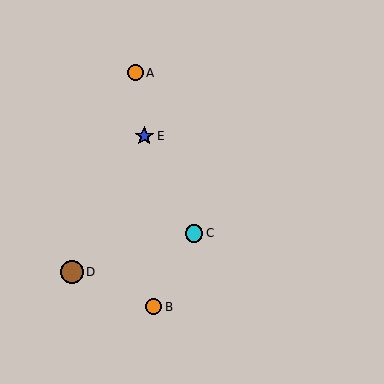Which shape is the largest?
The brown circle (labeled D) is the largest.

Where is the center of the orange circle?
The center of the orange circle is at (135, 73).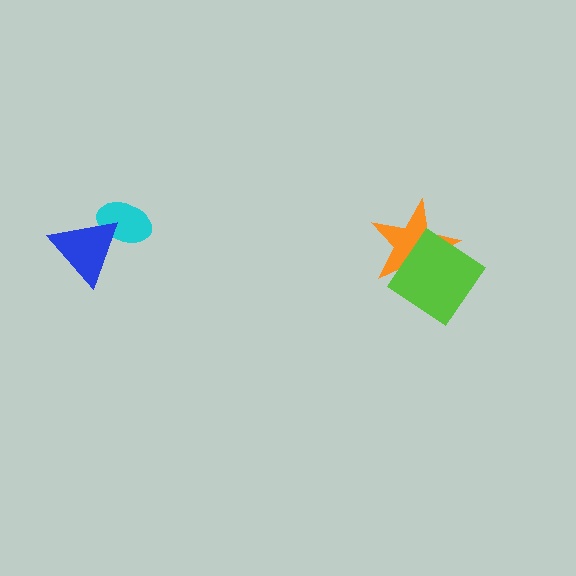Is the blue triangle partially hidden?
No, no other shape covers it.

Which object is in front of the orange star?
The lime diamond is in front of the orange star.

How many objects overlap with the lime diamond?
1 object overlaps with the lime diamond.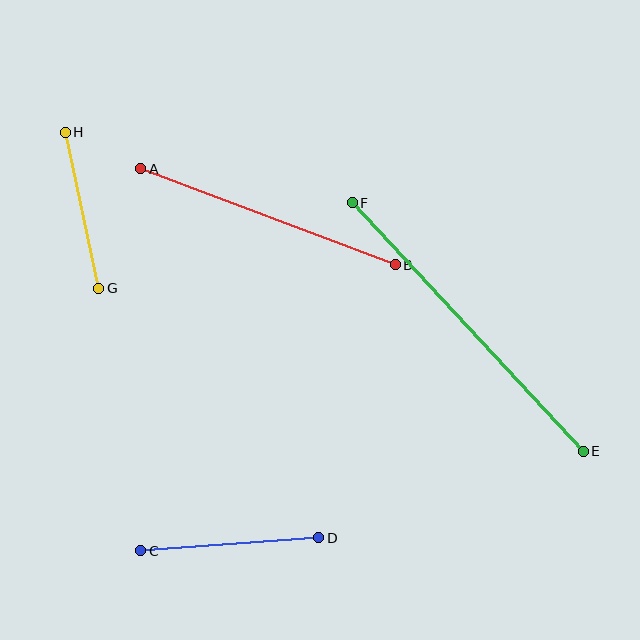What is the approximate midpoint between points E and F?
The midpoint is at approximately (468, 327) pixels.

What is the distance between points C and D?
The distance is approximately 178 pixels.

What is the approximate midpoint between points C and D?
The midpoint is at approximately (230, 544) pixels.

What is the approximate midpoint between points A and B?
The midpoint is at approximately (268, 217) pixels.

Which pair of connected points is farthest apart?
Points E and F are farthest apart.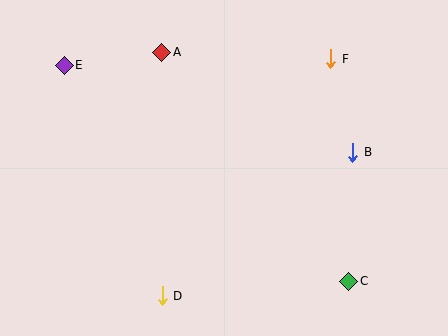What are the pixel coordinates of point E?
Point E is at (64, 65).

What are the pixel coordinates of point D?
Point D is at (162, 296).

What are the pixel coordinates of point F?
Point F is at (331, 59).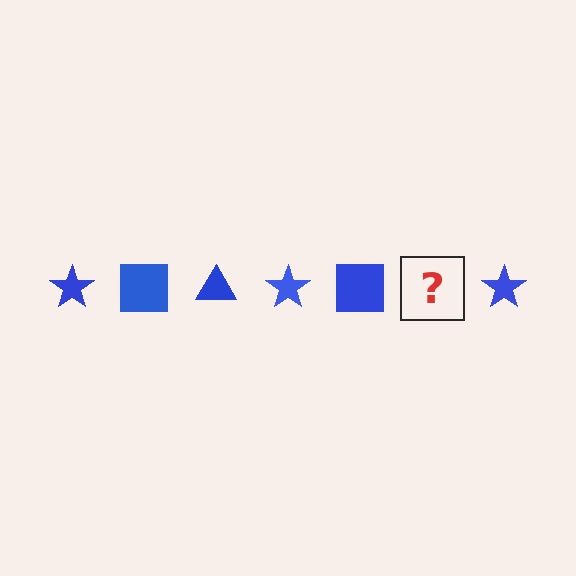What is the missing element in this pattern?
The missing element is a blue triangle.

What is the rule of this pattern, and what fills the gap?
The rule is that the pattern cycles through star, square, triangle shapes in blue. The gap should be filled with a blue triangle.